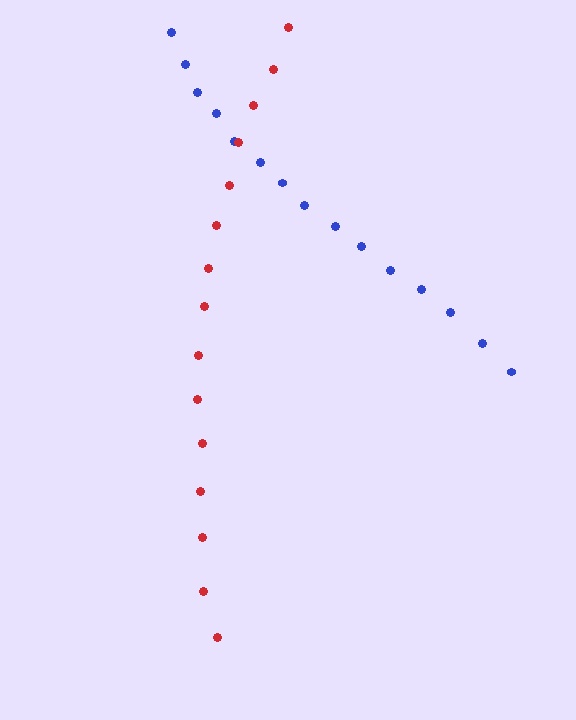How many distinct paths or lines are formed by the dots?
There are 2 distinct paths.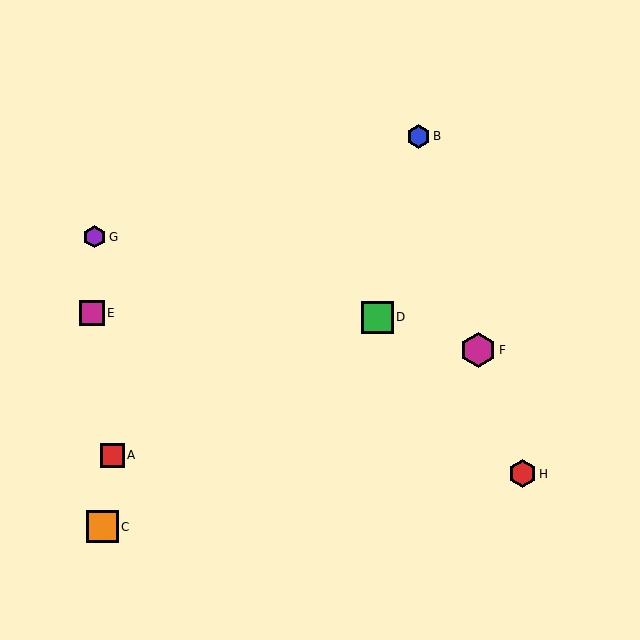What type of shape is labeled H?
Shape H is a red hexagon.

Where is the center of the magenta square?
The center of the magenta square is at (92, 313).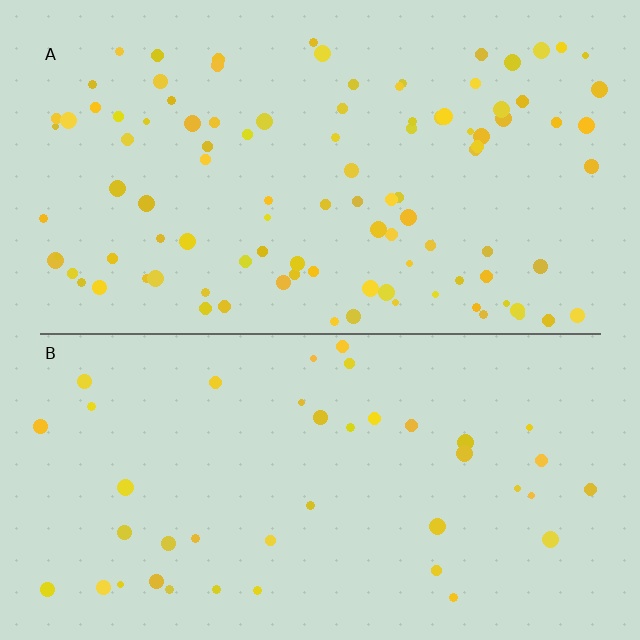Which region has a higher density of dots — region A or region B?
A (the top).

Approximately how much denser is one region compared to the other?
Approximately 2.5× — region A over region B.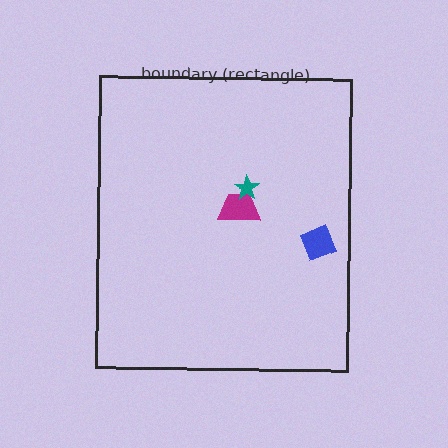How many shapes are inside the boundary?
3 inside, 0 outside.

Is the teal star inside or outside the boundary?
Inside.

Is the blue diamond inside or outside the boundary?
Inside.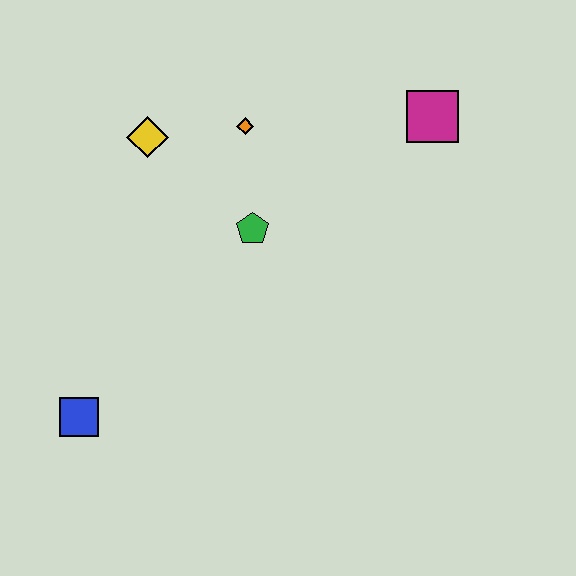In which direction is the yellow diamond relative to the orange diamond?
The yellow diamond is to the left of the orange diamond.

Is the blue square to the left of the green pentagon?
Yes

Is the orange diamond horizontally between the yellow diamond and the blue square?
No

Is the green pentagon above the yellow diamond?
No